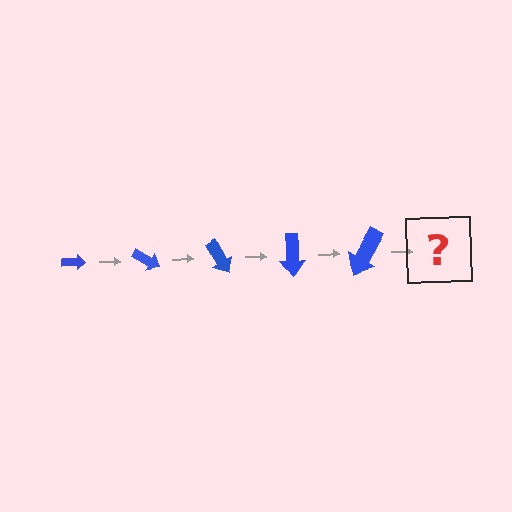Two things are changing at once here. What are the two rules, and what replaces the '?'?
The two rules are that the arrow grows larger each step and it rotates 30 degrees each step. The '?' should be an arrow, larger than the previous one and rotated 150 degrees from the start.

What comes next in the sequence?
The next element should be an arrow, larger than the previous one and rotated 150 degrees from the start.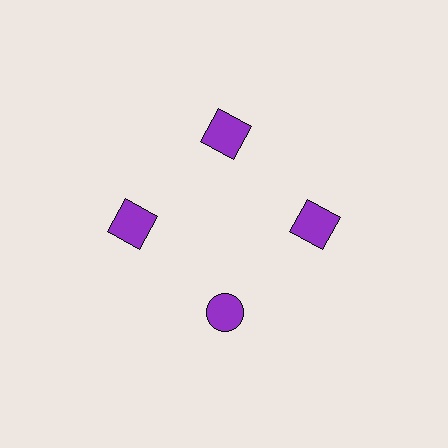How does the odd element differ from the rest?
It has a different shape: circle instead of square.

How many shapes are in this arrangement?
There are 4 shapes arranged in a ring pattern.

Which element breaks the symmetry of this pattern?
The purple circle at roughly the 6 o'clock position breaks the symmetry. All other shapes are purple squares.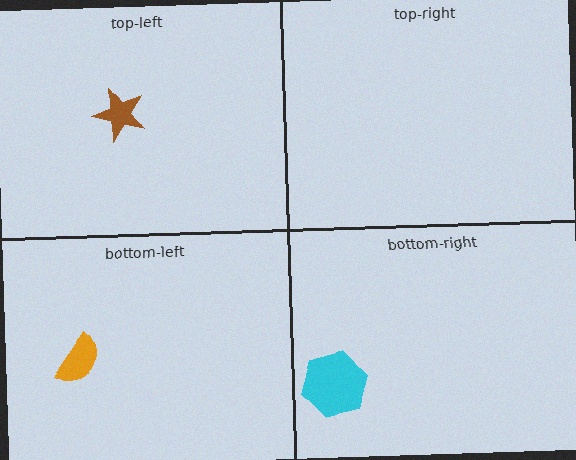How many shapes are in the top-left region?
1.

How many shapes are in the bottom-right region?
1.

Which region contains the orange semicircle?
The bottom-left region.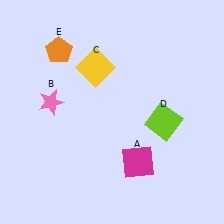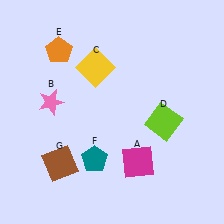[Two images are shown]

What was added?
A teal pentagon (F), a brown square (G) were added in Image 2.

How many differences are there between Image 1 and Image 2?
There are 2 differences between the two images.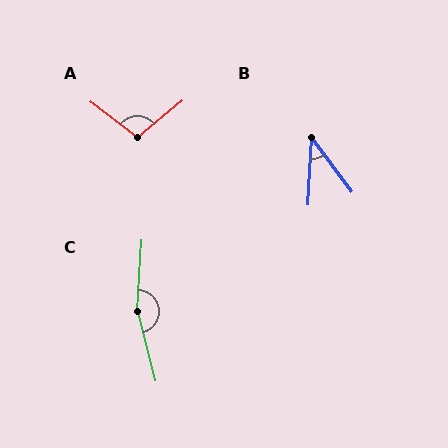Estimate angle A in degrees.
Approximately 103 degrees.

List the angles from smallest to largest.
B (39°), A (103°), C (162°).